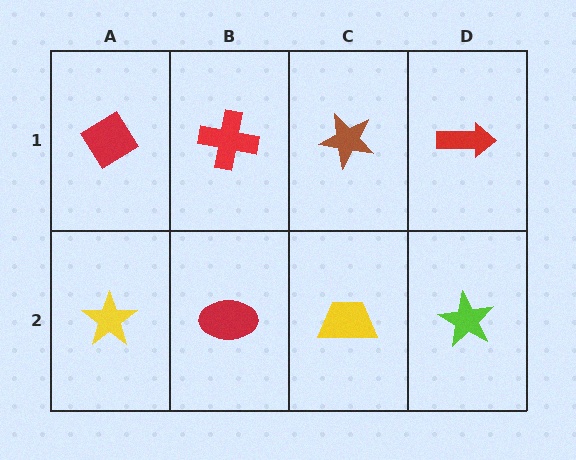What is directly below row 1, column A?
A yellow star.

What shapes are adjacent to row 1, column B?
A red ellipse (row 2, column B), a red diamond (row 1, column A), a brown star (row 1, column C).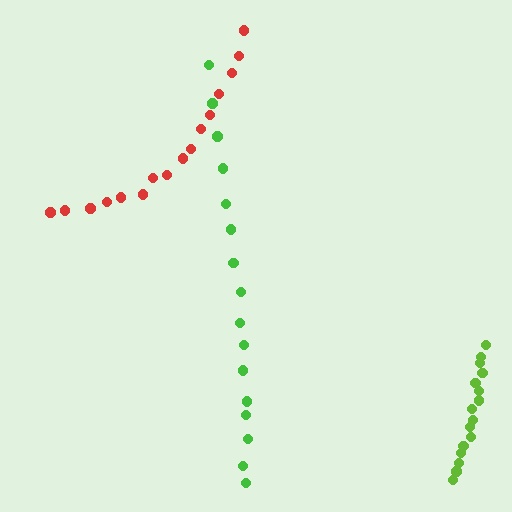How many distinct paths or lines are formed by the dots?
There are 3 distinct paths.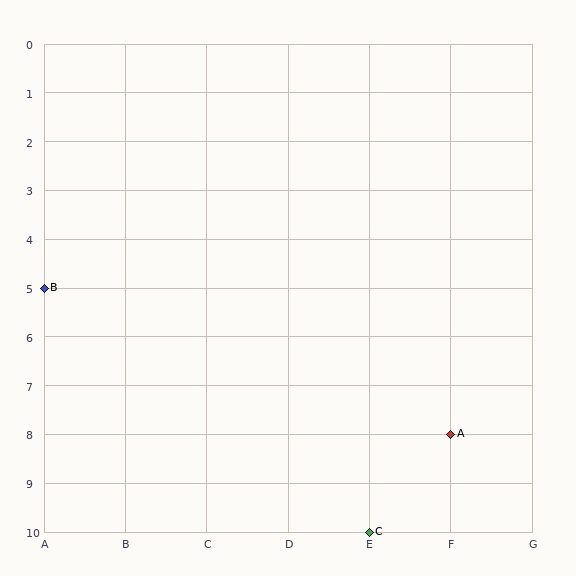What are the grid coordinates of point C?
Point C is at grid coordinates (E, 10).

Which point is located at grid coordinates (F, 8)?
Point A is at (F, 8).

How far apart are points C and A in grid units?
Points C and A are 1 column and 2 rows apart (about 2.2 grid units diagonally).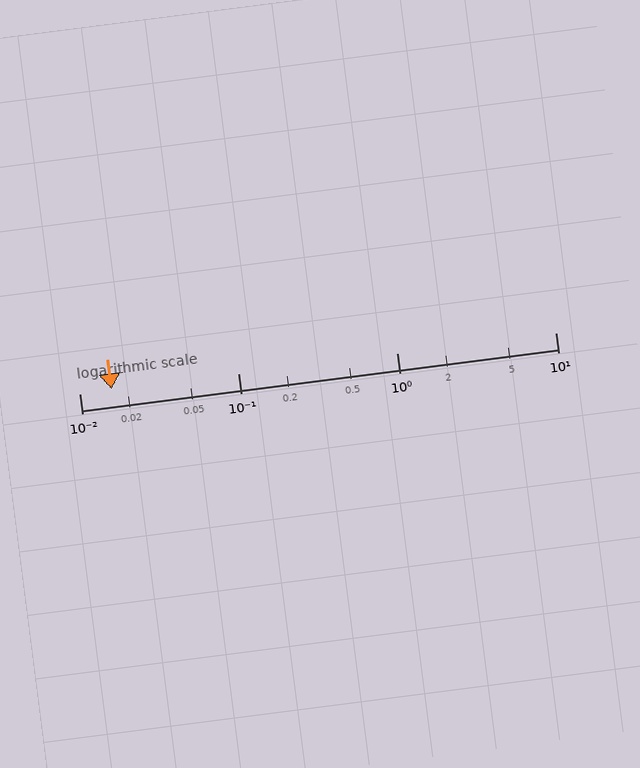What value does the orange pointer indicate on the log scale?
The pointer indicates approximately 0.016.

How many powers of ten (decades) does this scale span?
The scale spans 3 decades, from 0.01 to 10.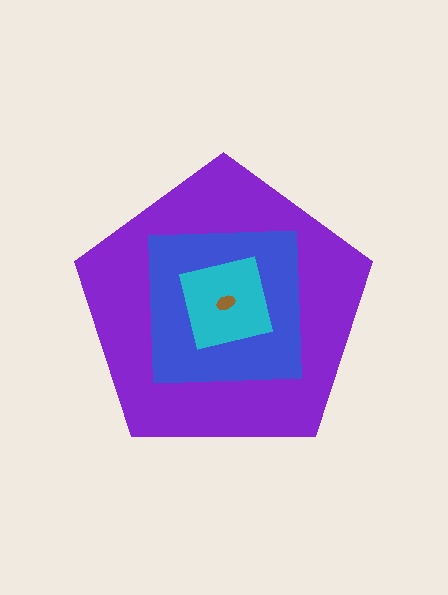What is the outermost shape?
The purple pentagon.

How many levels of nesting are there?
4.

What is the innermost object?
The brown ellipse.